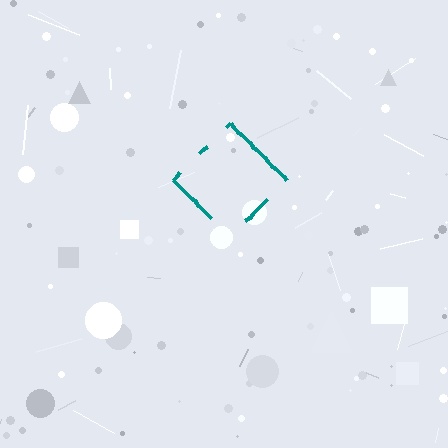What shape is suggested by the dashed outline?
The dashed outline suggests a diamond.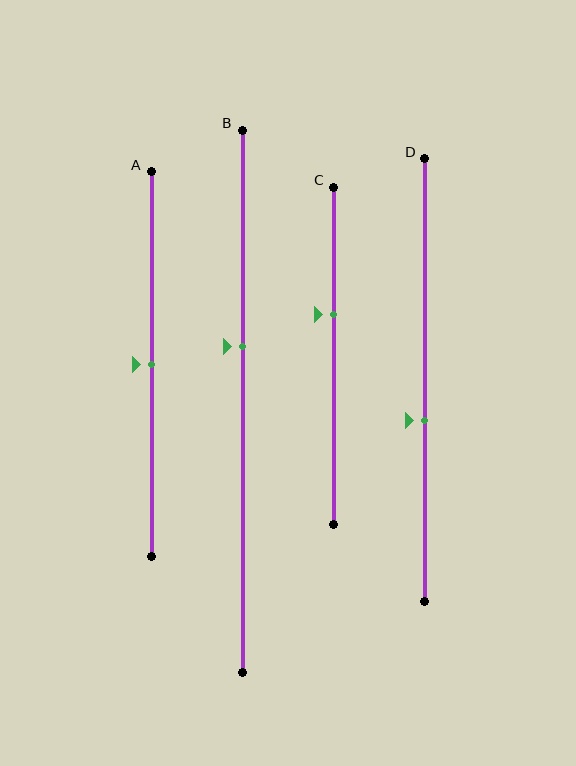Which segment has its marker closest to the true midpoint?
Segment A has its marker closest to the true midpoint.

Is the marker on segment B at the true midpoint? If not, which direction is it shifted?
No, the marker on segment B is shifted upward by about 10% of the segment length.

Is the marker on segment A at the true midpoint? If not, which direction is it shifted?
Yes, the marker on segment A is at the true midpoint.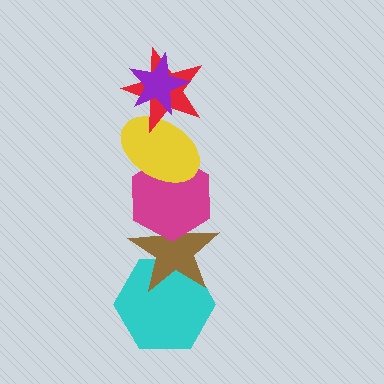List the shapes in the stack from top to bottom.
From top to bottom: the purple star, the red star, the yellow ellipse, the magenta hexagon, the brown star, the cyan hexagon.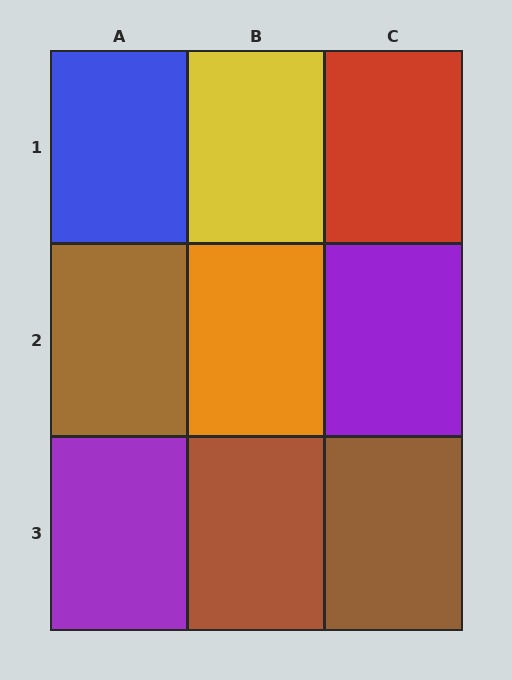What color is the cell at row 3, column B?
Brown.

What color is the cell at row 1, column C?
Red.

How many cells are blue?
1 cell is blue.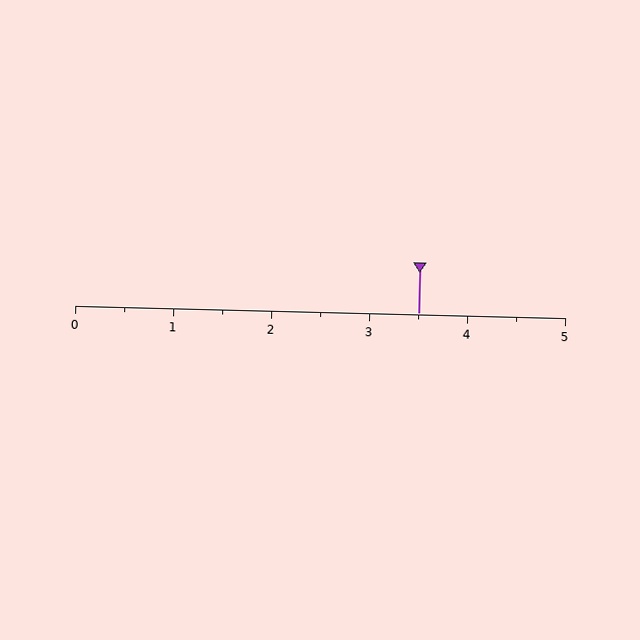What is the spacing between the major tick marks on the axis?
The major ticks are spaced 1 apart.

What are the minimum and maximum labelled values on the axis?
The axis runs from 0 to 5.